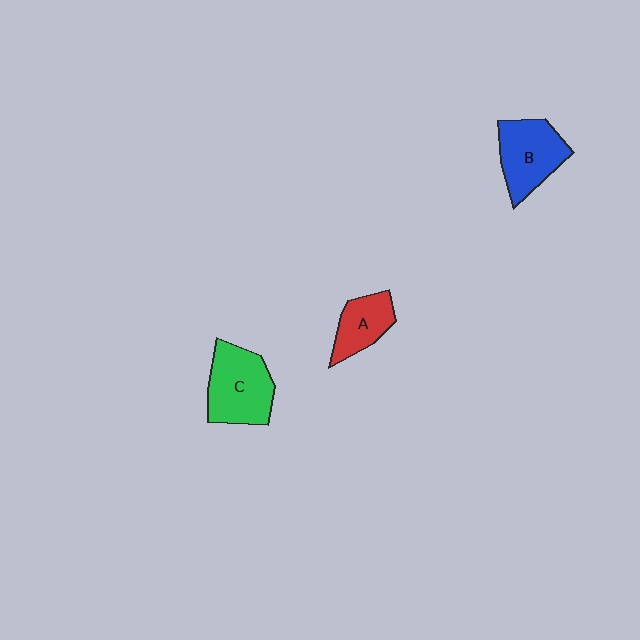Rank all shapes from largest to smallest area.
From largest to smallest: C (green), B (blue), A (red).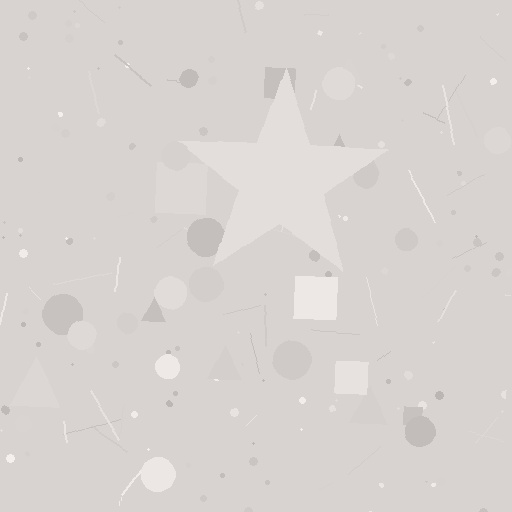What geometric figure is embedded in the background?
A star is embedded in the background.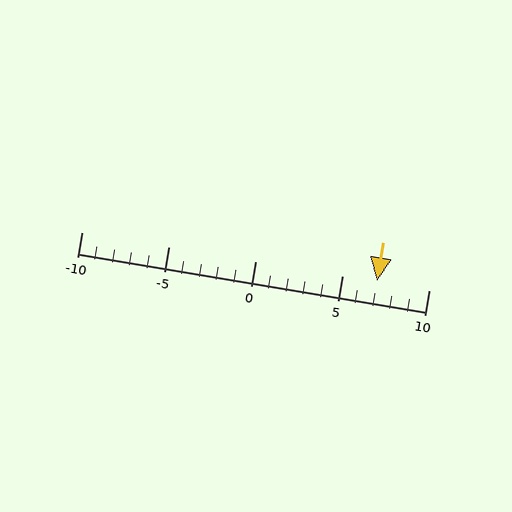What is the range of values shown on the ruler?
The ruler shows values from -10 to 10.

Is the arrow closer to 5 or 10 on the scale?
The arrow is closer to 5.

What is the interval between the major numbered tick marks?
The major tick marks are spaced 5 units apart.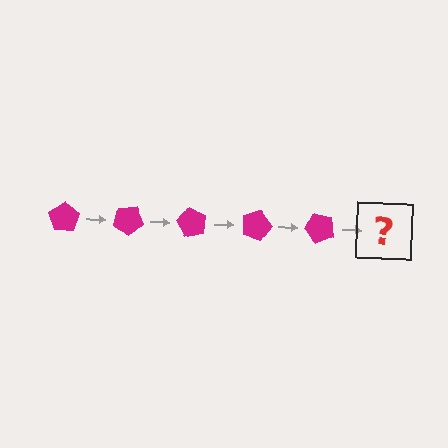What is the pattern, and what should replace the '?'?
The pattern is that the pentagon rotates 30 degrees each step. The '?' should be a magenta pentagon rotated 150 degrees.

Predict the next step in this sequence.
The next step is a magenta pentagon rotated 150 degrees.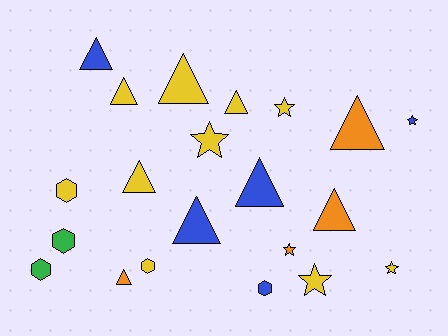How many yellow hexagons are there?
There are 2 yellow hexagons.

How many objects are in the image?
There are 21 objects.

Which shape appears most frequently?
Triangle, with 10 objects.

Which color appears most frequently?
Yellow, with 10 objects.